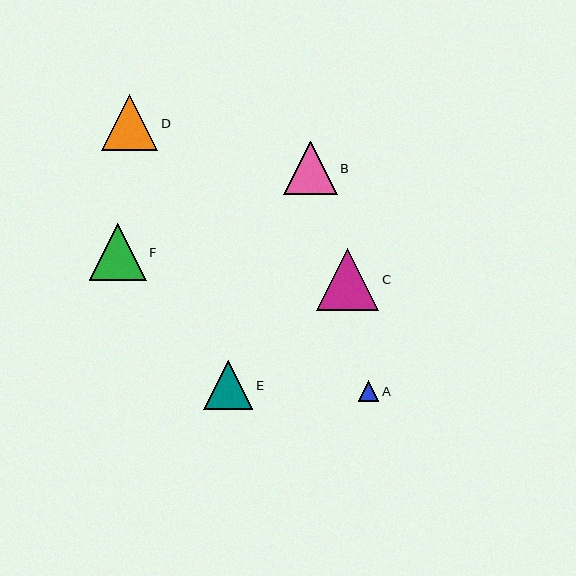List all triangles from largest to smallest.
From largest to smallest: C, F, D, B, E, A.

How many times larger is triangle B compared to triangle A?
Triangle B is approximately 2.6 times the size of triangle A.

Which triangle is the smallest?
Triangle A is the smallest with a size of approximately 21 pixels.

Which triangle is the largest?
Triangle C is the largest with a size of approximately 62 pixels.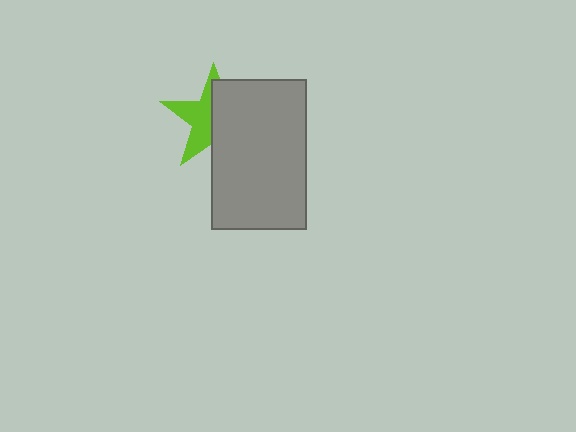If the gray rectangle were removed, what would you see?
You would see the complete lime star.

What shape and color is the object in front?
The object in front is a gray rectangle.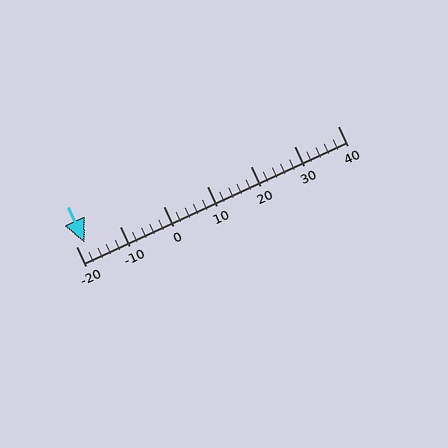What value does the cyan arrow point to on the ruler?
The cyan arrow points to approximately -18.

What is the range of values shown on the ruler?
The ruler shows values from -20 to 40.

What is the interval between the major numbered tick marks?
The major tick marks are spaced 10 units apart.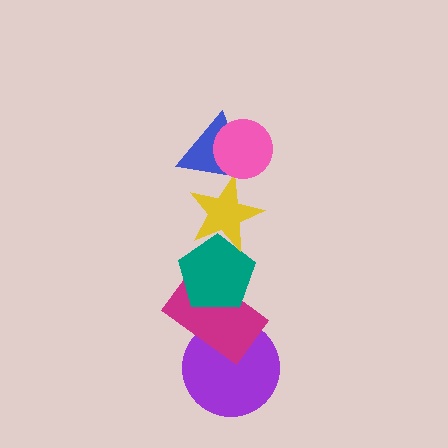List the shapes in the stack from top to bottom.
From top to bottom: the pink circle, the blue triangle, the yellow star, the teal pentagon, the magenta rectangle, the purple circle.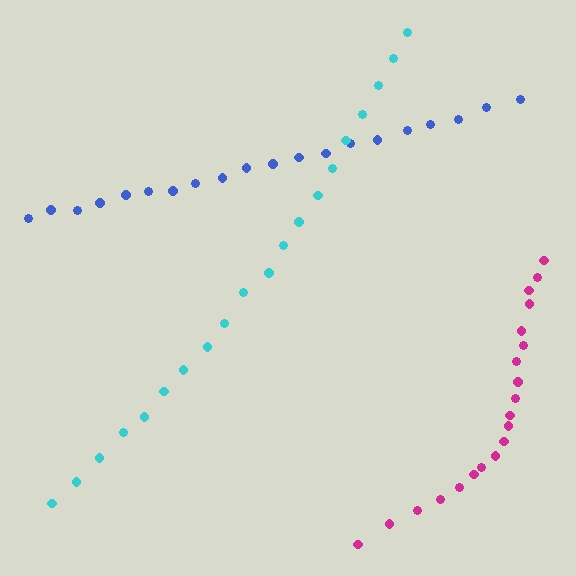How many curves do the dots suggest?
There are 3 distinct paths.